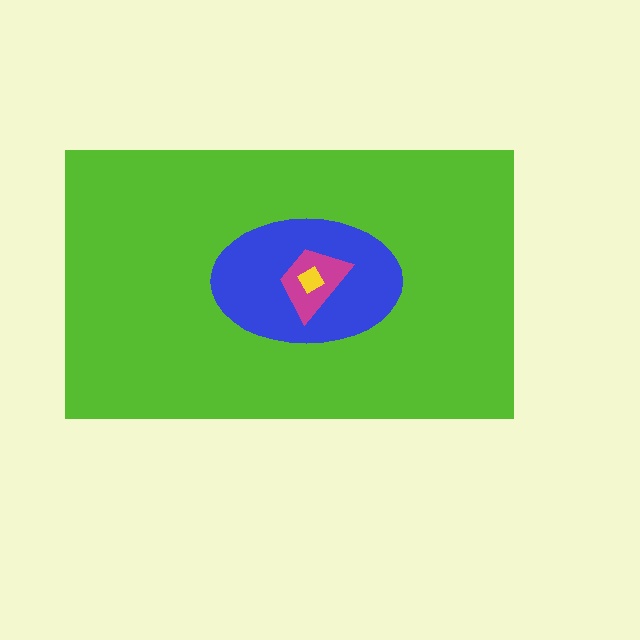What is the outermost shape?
The lime rectangle.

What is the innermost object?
The yellow diamond.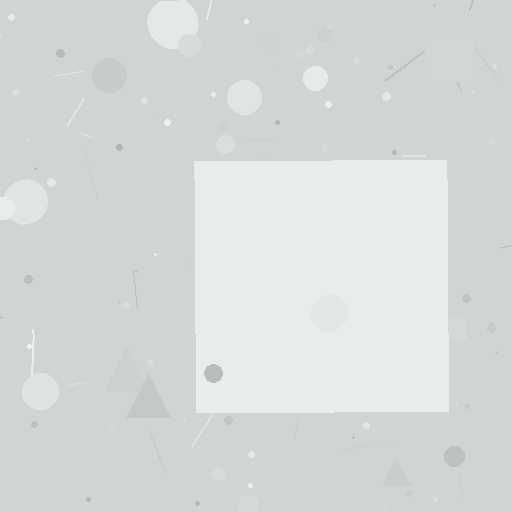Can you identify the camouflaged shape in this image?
The camouflaged shape is a square.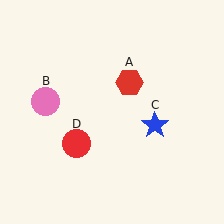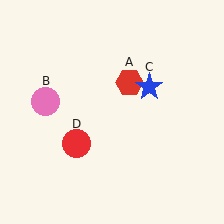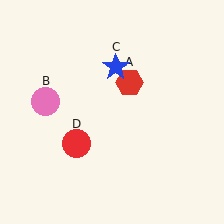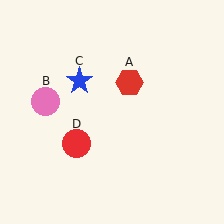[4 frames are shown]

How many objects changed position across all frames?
1 object changed position: blue star (object C).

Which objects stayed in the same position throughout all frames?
Red hexagon (object A) and pink circle (object B) and red circle (object D) remained stationary.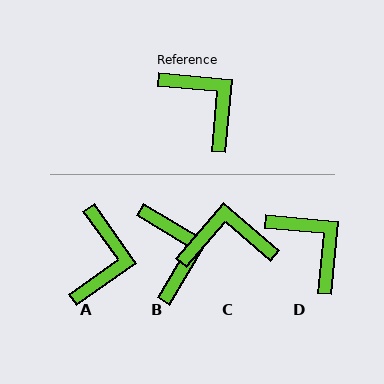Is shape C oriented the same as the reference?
No, it is off by about 55 degrees.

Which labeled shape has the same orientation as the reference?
D.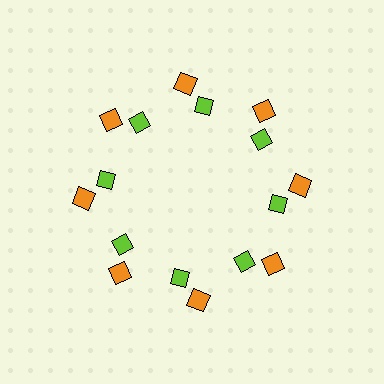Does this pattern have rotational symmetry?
Yes, this pattern has 8-fold rotational symmetry. It looks the same after rotating 45 degrees around the center.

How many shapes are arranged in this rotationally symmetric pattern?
There are 16 shapes, arranged in 8 groups of 2.